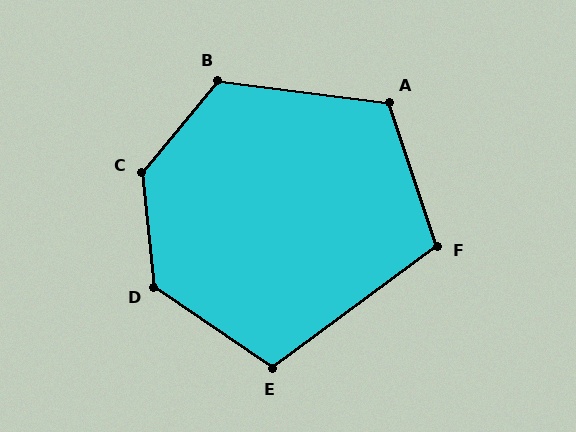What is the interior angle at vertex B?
Approximately 122 degrees (obtuse).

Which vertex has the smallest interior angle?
F, at approximately 108 degrees.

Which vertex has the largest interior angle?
C, at approximately 135 degrees.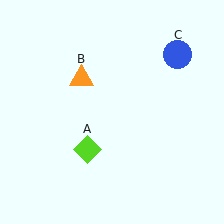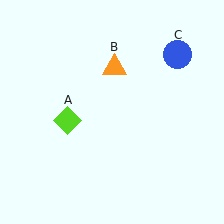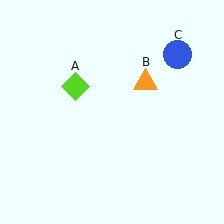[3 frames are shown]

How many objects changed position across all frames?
2 objects changed position: lime diamond (object A), orange triangle (object B).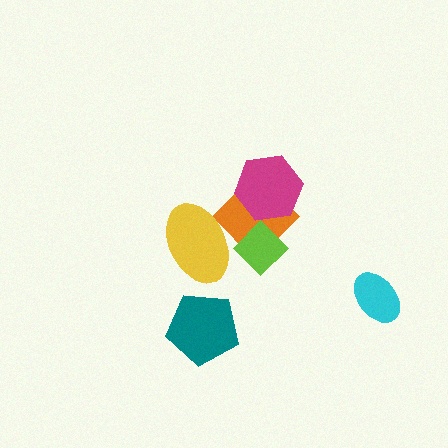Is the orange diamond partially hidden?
Yes, it is partially covered by another shape.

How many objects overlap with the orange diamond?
3 objects overlap with the orange diamond.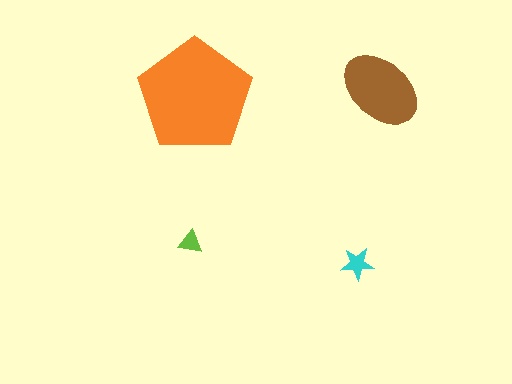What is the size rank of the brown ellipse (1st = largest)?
2nd.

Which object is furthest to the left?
The lime triangle is leftmost.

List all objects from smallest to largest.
The lime triangle, the cyan star, the brown ellipse, the orange pentagon.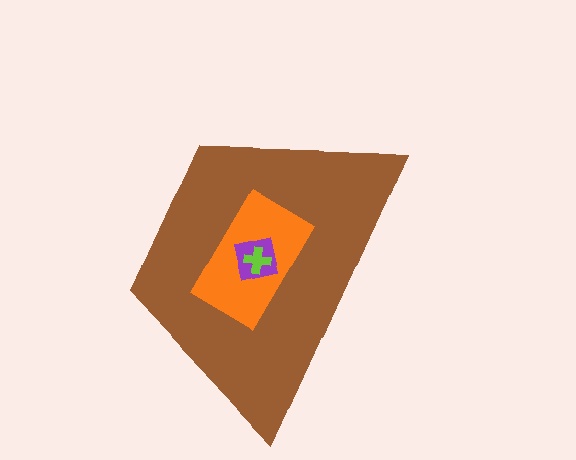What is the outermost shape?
The brown trapezoid.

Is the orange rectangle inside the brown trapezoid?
Yes.